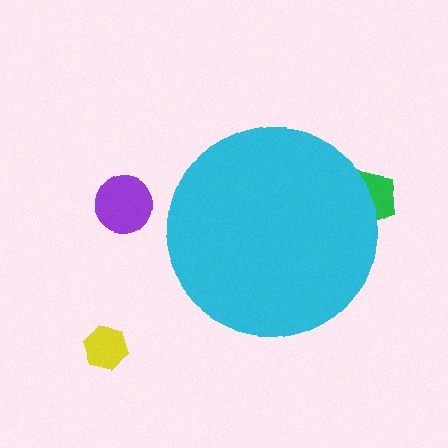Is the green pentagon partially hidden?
Yes, the green pentagon is partially hidden behind the cyan circle.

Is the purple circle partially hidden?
No, the purple circle is fully visible.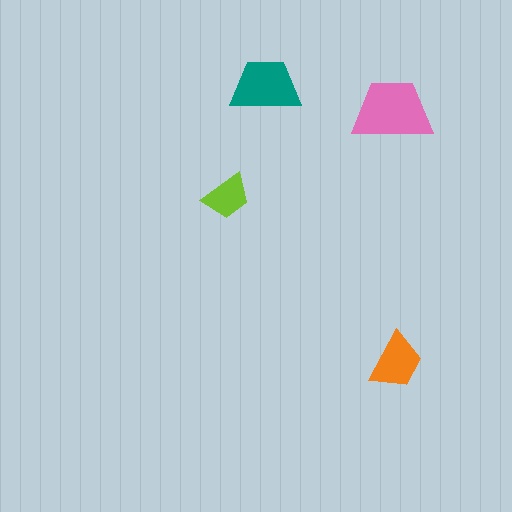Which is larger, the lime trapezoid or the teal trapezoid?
The teal one.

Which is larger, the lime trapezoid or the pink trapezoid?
The pink one.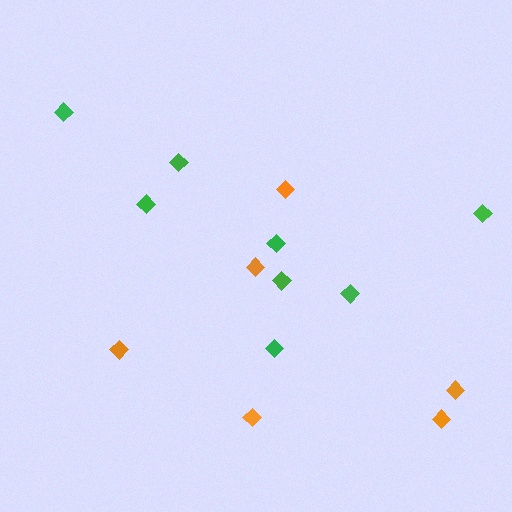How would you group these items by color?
There are 2 groups: one group of orange diamonds (6) and one group of green diamonds (8).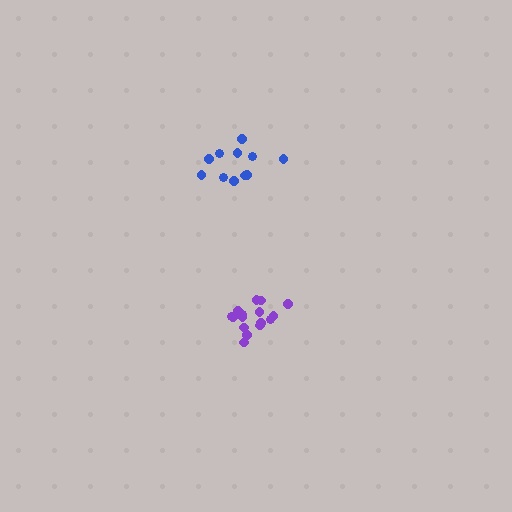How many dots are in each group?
Group 1: 11 dots, Group 2: 16 dots (27 total).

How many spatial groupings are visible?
There are 2 spatial groupings.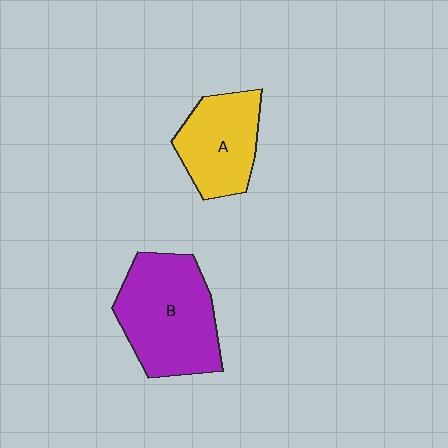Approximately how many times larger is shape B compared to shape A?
Approximately 1.5 times.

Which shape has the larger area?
Shape B (purple).